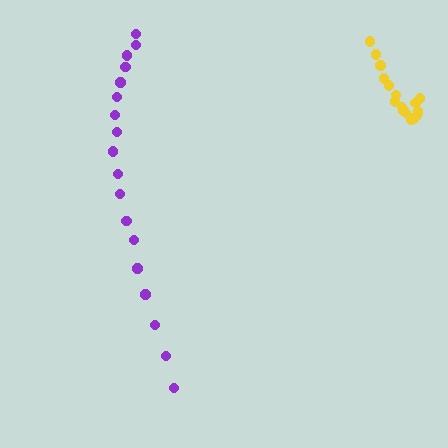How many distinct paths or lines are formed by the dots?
There are 2 distinct paths.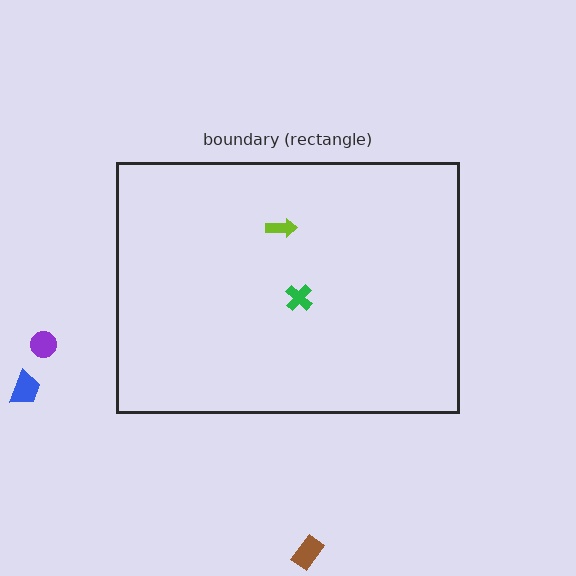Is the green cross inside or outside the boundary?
Inside.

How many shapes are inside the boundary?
2 inside, 3 outside.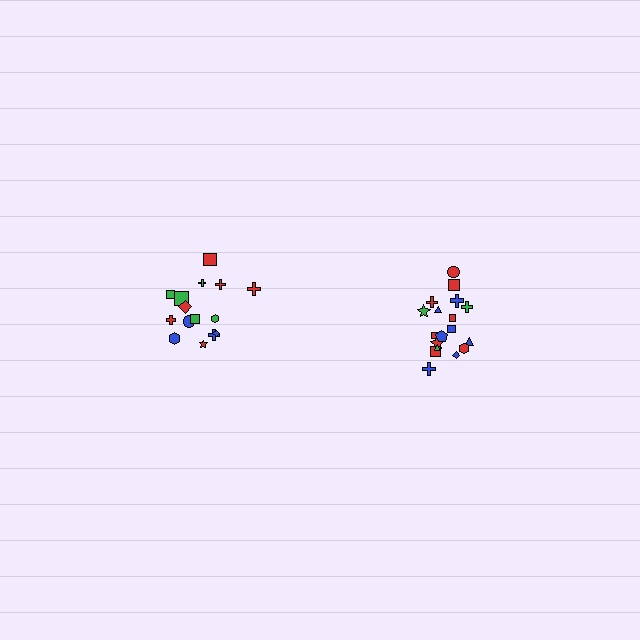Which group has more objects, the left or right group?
The right group.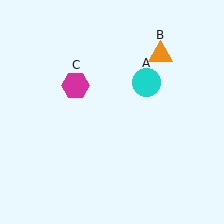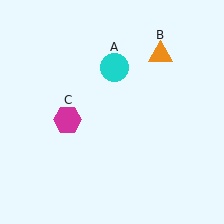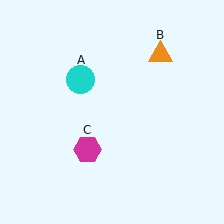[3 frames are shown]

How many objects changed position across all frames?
2 objects changed position: cyan circle (object A), magenta hexagon (object C).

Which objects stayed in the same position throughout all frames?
Orange triangle (object B) remained stationary.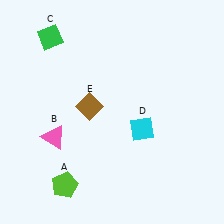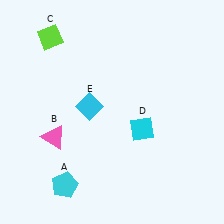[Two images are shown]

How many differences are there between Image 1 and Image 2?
There are 3 differences between the two images.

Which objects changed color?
A changed from lime to cyan. C changed from green to lime. E changed from brown to cyan.